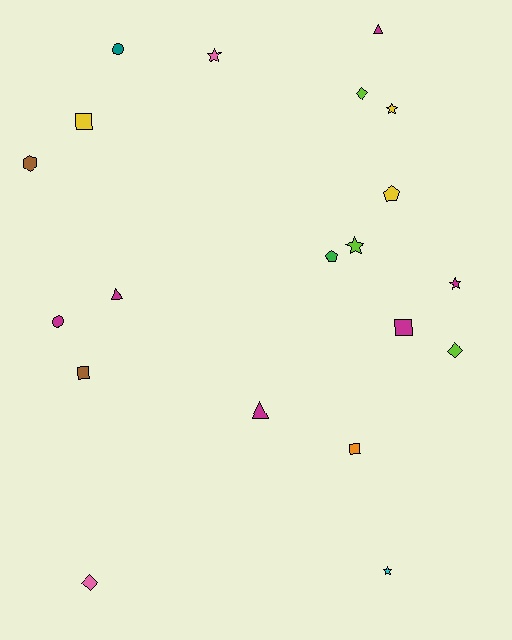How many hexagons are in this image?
There is 1 hexagon.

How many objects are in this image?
There are 20 objects.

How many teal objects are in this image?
There is 1 teal object.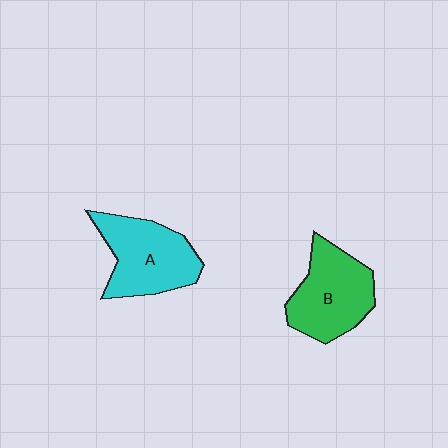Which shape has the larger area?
Shape A (cyan).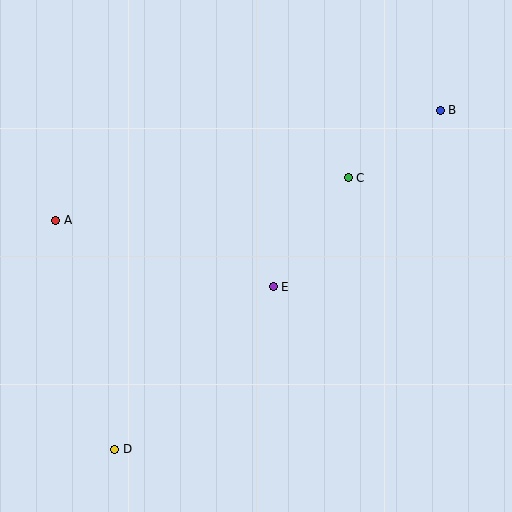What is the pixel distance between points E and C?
The distance between E and C is 132 pixels.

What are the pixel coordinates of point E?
Point E is at (273, 287).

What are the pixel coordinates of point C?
Point C is at (348, 178).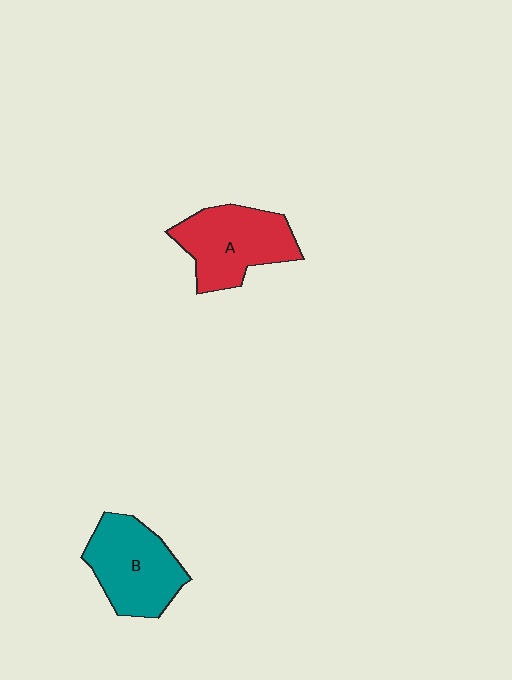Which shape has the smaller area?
Shape B (teal).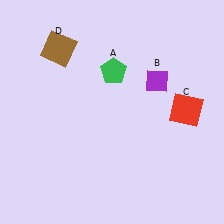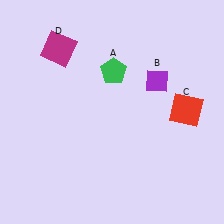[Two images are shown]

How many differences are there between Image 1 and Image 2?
There is 1 difference between the two images.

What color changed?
The square (D) changed from brown in Image 1 to magenta in Image 2.